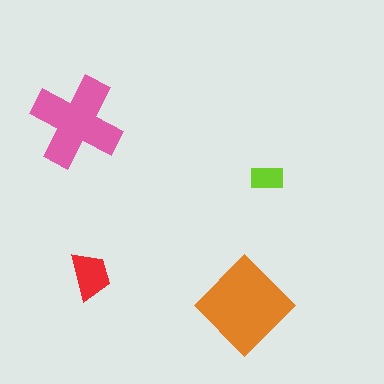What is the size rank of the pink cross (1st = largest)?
2nd.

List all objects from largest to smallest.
The orange diamond, the pink cross, the red trapezoid, the lime rectangle.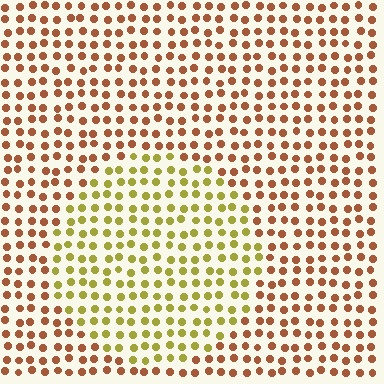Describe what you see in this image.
The image is filled with small brown elements in a uniform arrangement. A circle-shaped region is visible where the elements are tinted to a slightly different hue, forming a subtle color boundary.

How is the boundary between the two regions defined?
The boundary is defined purely by a slight shift in hue (about 46 degrees). Spacing, size, and orientation are identical on both sides.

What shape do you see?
I see a circle.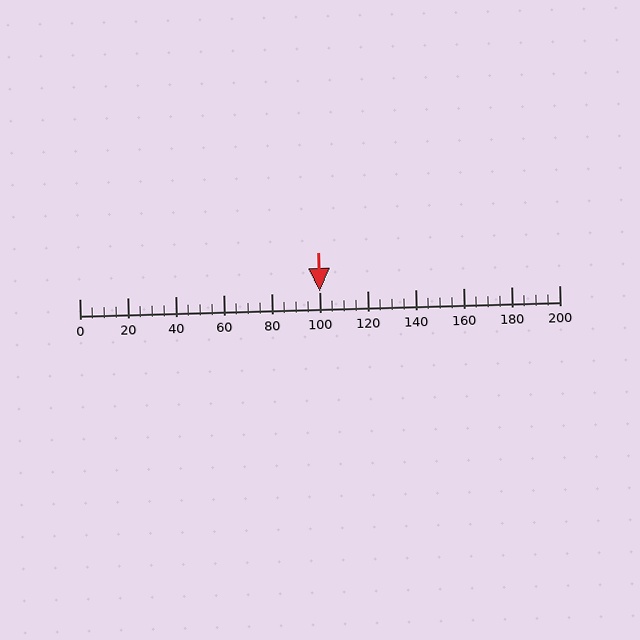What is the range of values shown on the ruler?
The ruler shows values from 0 to 200.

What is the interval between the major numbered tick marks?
The major tick marks are spaced 20 units apart.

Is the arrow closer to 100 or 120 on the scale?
The arrow is closer to 100.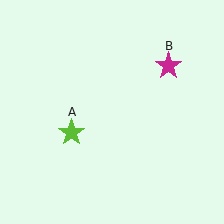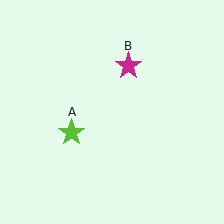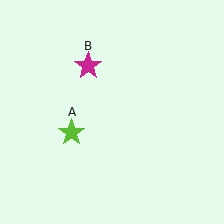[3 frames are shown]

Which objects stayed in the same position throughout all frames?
Lime star (object A) remained stationary.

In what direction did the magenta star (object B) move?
The magenta star (object B) moved left.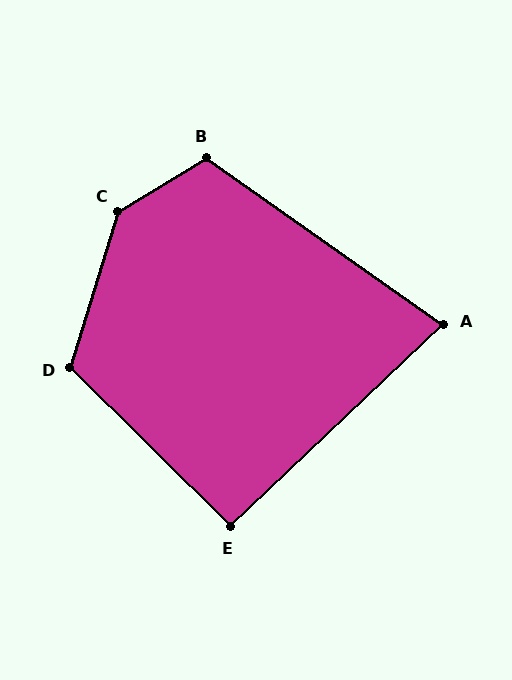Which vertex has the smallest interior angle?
A, at approximately 79 degrees.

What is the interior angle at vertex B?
Approximately 114 degrees (obtuse).